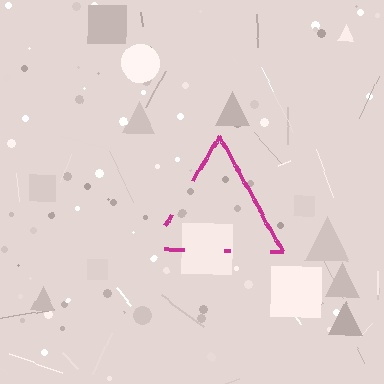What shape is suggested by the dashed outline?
The dashed outline suggests a triangle.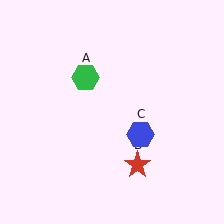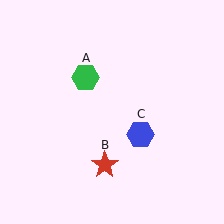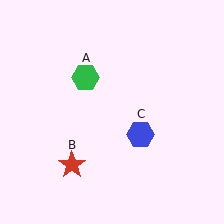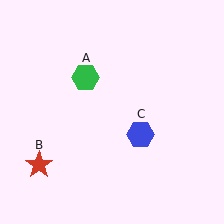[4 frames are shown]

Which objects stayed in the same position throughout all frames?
Green hexagon (object A) and blue hexagon (object C) remained stationary.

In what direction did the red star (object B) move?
The red star (object B) moved left.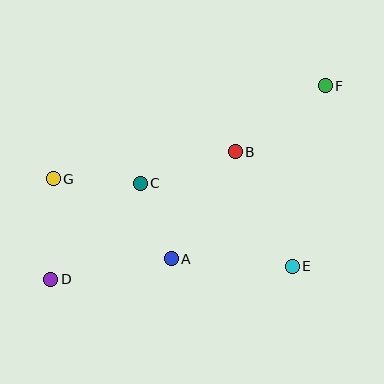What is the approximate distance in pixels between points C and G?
The distance between C and G is approximately 87 pixels.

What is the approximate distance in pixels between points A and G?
The distance between A and G is approximately 142 pixels.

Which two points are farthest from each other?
Points D and F are farthest from each other.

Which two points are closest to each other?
Points A and C are closest to each other.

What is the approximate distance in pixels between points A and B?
The distance between A and B is approximately 124 pixels.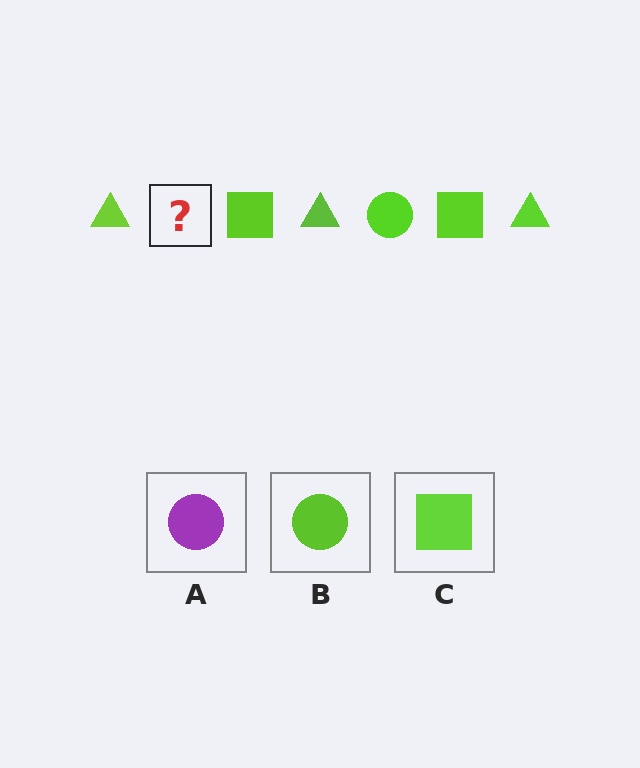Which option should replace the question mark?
Option B.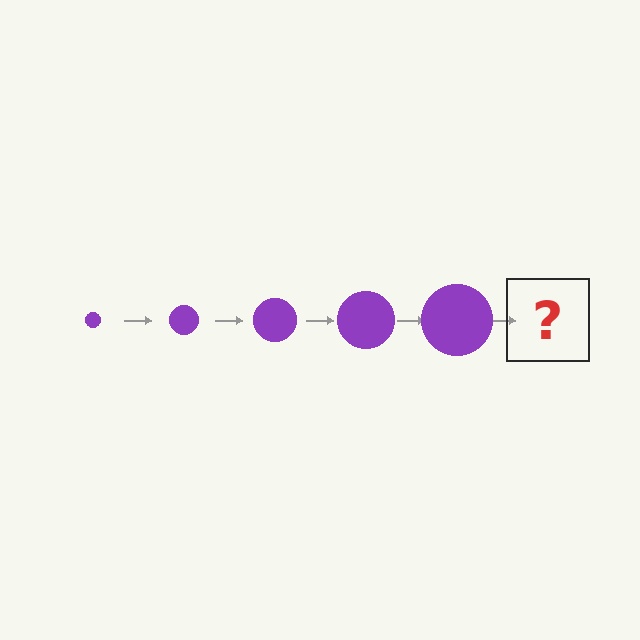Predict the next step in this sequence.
The next step is a purple circle, larger than the previous one.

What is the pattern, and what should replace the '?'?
The pattern is that the circle gets progressively larger each step. The '?' should be a purple circle, larger than the previous one.